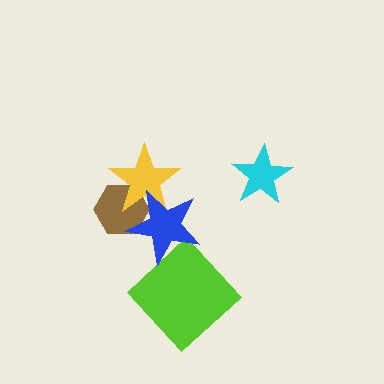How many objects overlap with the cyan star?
0 objects overlap with the cyan star.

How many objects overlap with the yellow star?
2 objects overlap with the yellow star.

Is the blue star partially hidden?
No, no other shape covers it.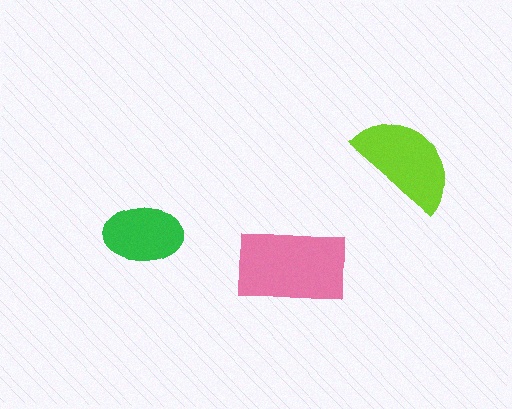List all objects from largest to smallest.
The pink rectangle, the lime semicircle, the green ellipse.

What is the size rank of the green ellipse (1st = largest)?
3rd.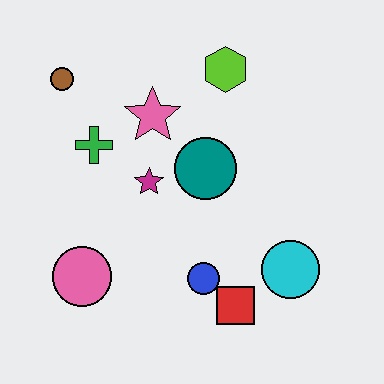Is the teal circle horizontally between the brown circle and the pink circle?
No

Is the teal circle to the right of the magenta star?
Yes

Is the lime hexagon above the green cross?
Yes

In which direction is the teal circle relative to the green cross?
The teal circle is to the right of the green cross.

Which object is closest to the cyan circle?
The red square is closest to the cyan circle.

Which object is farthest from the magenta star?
The cyan circle is farthest from the magenta star.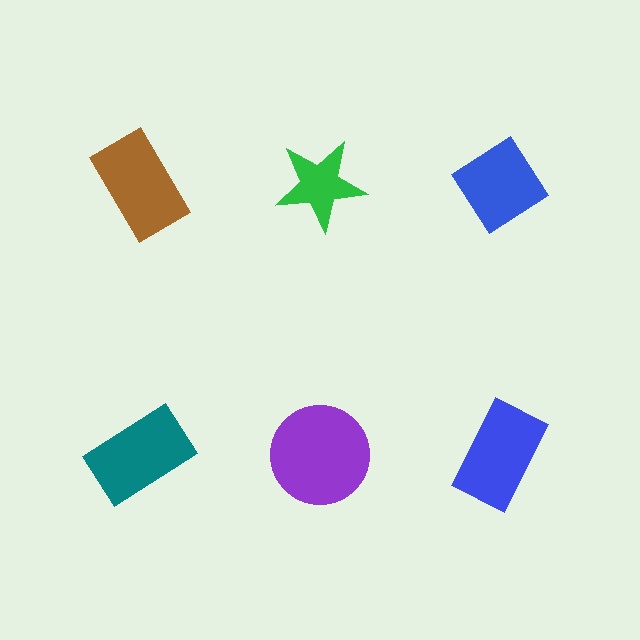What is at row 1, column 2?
A green star.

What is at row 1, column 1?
A brown rectangle.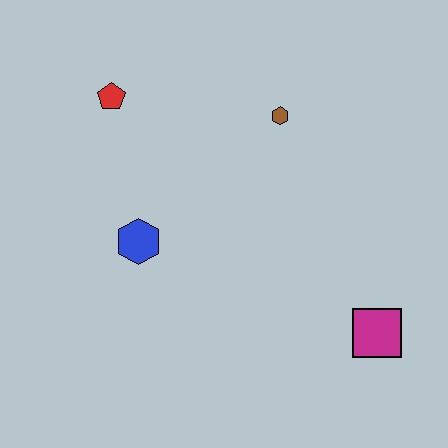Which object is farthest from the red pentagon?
The magenta square is farthest from the red pentagon.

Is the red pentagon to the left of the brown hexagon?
Yes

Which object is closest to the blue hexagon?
The red pentagon is closest to the blue hexagon.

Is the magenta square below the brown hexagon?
Yes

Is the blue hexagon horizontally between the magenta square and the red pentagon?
Yes